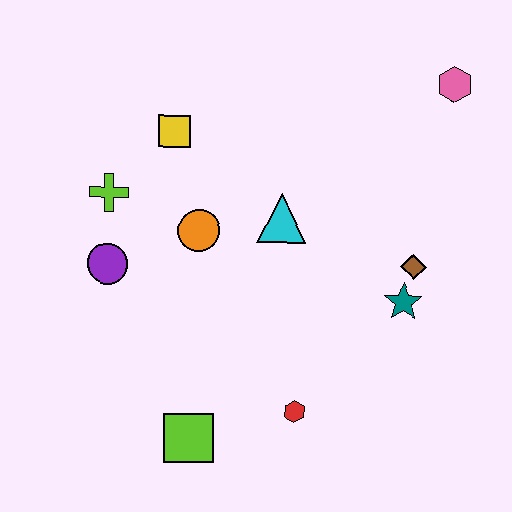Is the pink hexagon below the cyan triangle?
No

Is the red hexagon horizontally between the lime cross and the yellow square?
No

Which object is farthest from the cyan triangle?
The lime square is farthest from the cyan triangle.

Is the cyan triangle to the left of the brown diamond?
Yes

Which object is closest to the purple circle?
The lime cross is closest to the purple circle.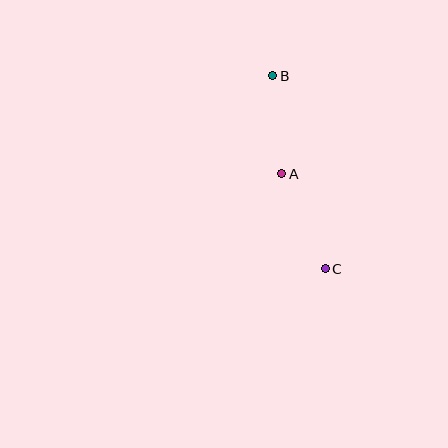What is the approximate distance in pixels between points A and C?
The distance between A and C is approximately 104 pixels.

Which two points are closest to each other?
Points A and B are closest to each other.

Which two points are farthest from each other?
Points B and C are farthest from each other.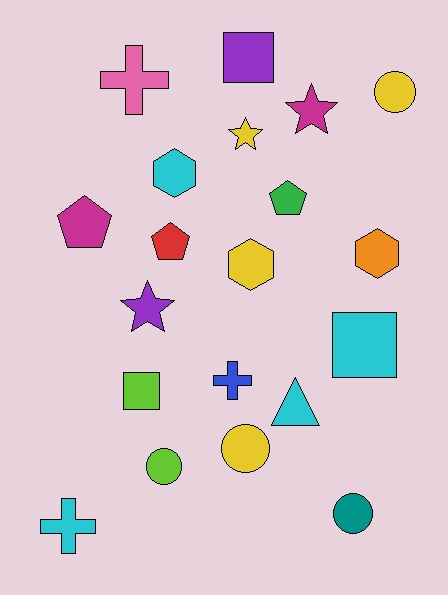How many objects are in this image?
There are 20 objects.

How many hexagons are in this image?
There are 3 hexagons.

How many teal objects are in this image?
There is 1 teal object.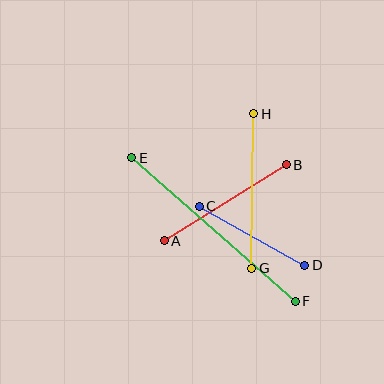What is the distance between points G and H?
The distance is approximately 155 pixels.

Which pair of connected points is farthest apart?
Points E and F are farthest apart.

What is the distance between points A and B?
The distance is approximately 144 pixels.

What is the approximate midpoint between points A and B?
The midpoint is at approximately (225, 203) pixels.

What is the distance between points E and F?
The distance is approximately 217 pixels.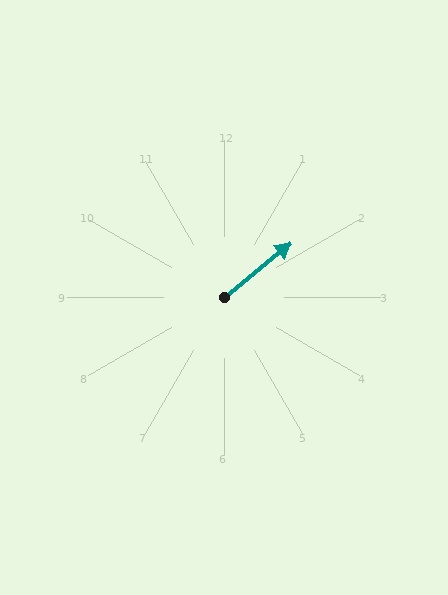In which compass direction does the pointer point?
Northeast.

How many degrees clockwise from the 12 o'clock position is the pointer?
Approximately 51 degrees.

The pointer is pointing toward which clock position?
Roughly 2 o'clock.